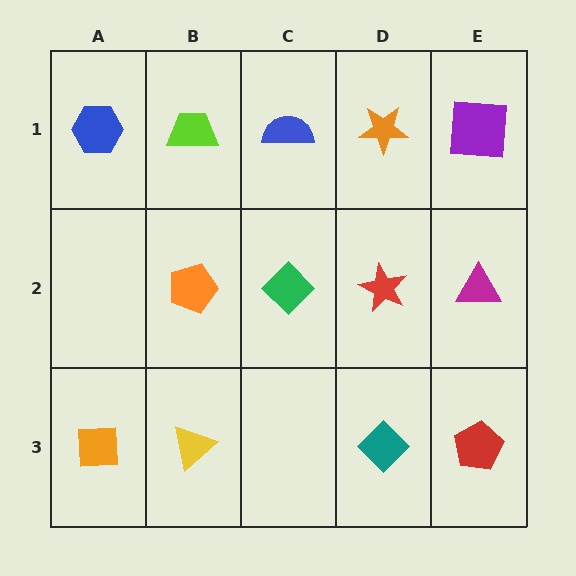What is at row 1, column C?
A blue semicircle.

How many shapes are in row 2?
4 shapes.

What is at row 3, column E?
A red pentagon.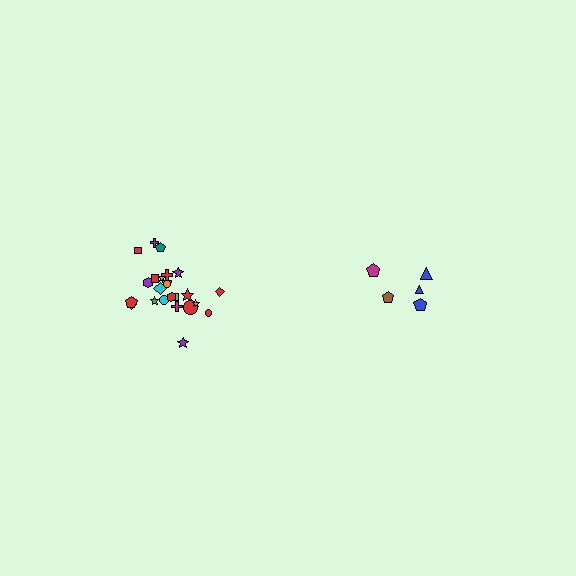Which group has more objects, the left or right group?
The left group.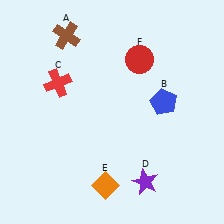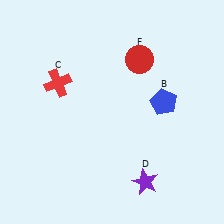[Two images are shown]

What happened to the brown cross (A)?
The brown cross (A) was removed in Image 2. It was in the top-left area of Image 1.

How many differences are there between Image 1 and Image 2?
There are 2 differences between the two images.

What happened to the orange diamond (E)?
The orange diamond (E) was removed in Image 2. It was in the bottom-left area of Image 1.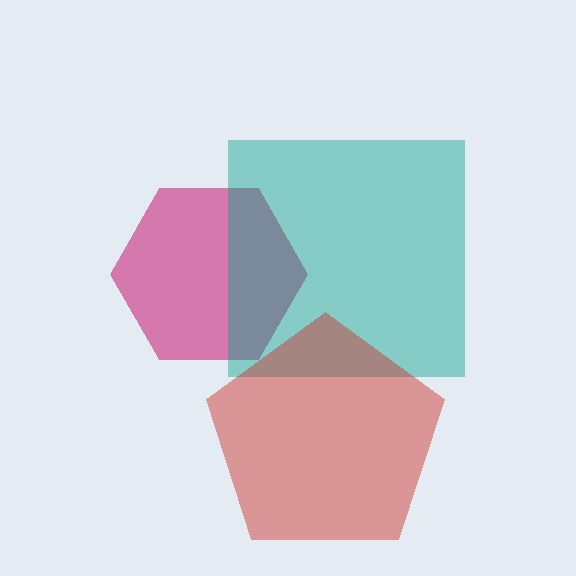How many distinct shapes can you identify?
There are 3 distinct shapes: a magenta hexagon, a teal square, a red pentagon.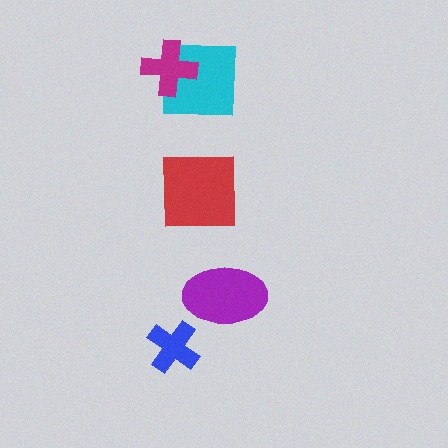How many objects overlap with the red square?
0 objects overlap with the red square.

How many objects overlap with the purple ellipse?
0 objects overlap with the purple ellipse.